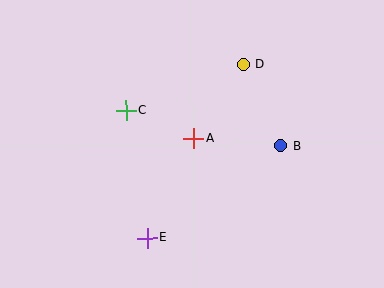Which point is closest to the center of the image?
Point A at (194, 138) is closest to the center.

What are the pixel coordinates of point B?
Point B is at (281, 146).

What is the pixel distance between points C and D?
The distance between C and D is 126 pixels.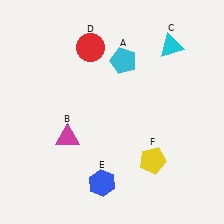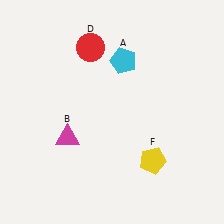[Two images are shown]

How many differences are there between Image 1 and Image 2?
There are 2 differences between the two images.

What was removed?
The blue hexagon (E), the cyan triangle (C) were removed in Image 2.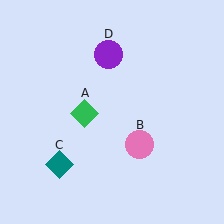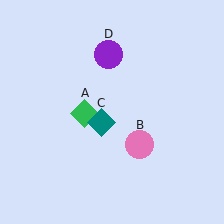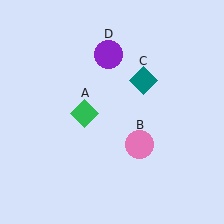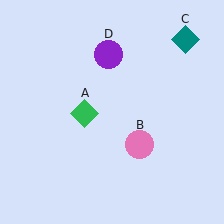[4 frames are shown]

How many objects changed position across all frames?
1 object changed position: teal diamond (object C).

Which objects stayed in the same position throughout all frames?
Green diamond (object A) and pink circle (object B) and purple circle (object D) remained stationary.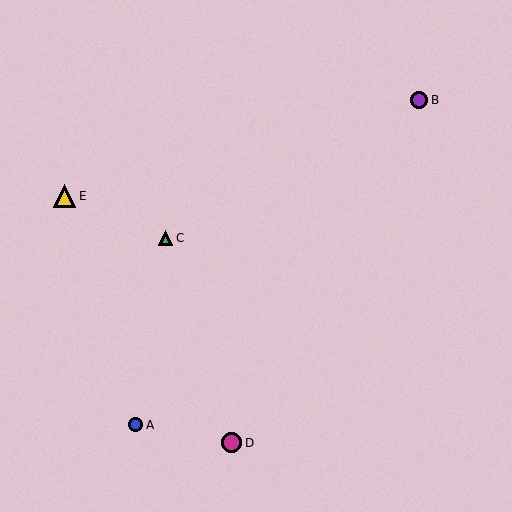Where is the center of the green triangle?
The center of the green triangle is at (165, 238).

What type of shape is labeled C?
Shape C is a green triangle.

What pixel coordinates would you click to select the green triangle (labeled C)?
Click at (165, 238) to select the green triangle C.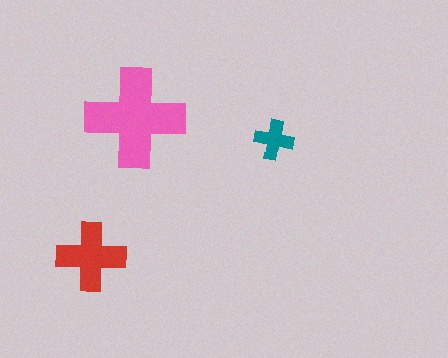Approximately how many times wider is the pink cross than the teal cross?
About 2.5 times wider.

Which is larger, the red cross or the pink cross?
The pink one.